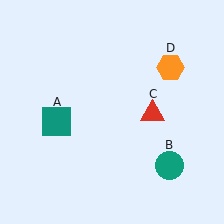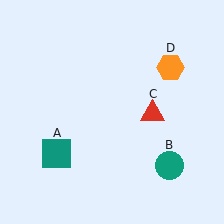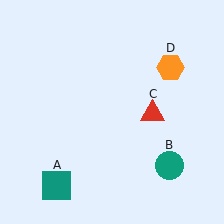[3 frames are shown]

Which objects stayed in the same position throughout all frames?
Teal circle (object B) and red triangle (object C) and orange hexagon (object D) remained stationary.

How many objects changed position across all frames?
1 object changed position: teal square (object A).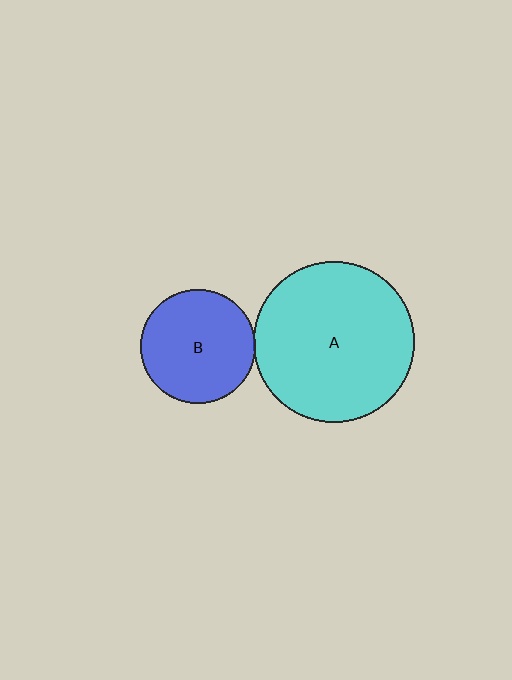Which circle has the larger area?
Circle A (cyan).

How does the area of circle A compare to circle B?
Approximately 2.0 times.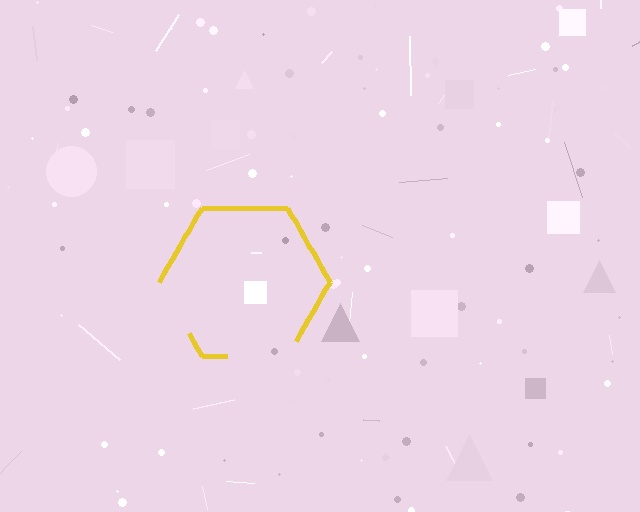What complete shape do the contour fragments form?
The contour fragments form a hexagon.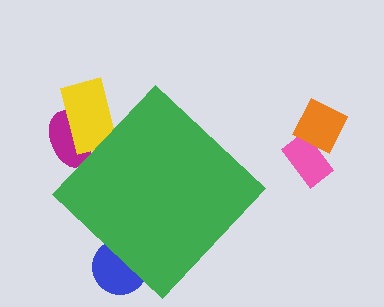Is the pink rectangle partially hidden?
No, the pink rectangle is fully visible.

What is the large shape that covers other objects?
A green diamond.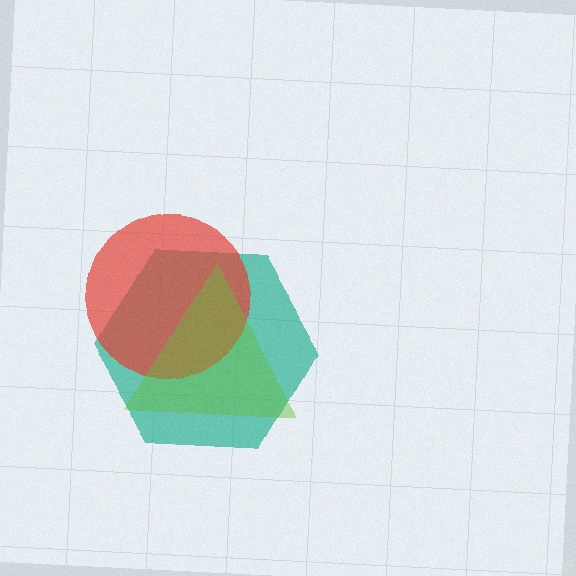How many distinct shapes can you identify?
There are 3 distinct shapes: a teal hexagon, a red circle, a lime triangle.